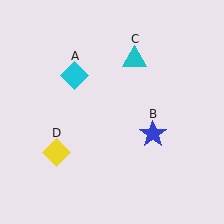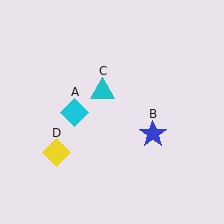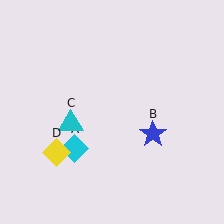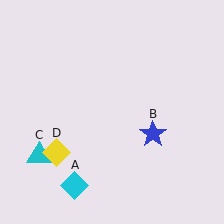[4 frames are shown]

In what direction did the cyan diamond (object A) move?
The cyan diamond (object A) moved down.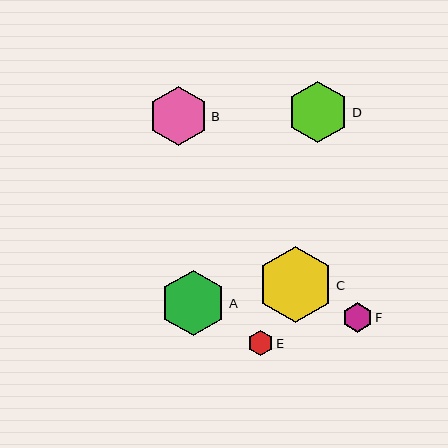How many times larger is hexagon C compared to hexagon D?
Hexagon C is approximately 1.2 times the size of hexagon D.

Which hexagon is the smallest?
Hexagon E is the smallest with a size of approximately 25 pixels.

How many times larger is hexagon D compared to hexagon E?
Hexagon D is approximately 2.4 times the size of hexagon E.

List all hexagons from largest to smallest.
From largest to smallest: C, A, D, B, F, E.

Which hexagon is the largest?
Hexagon C is the largest with a size of approximately 76 pixels.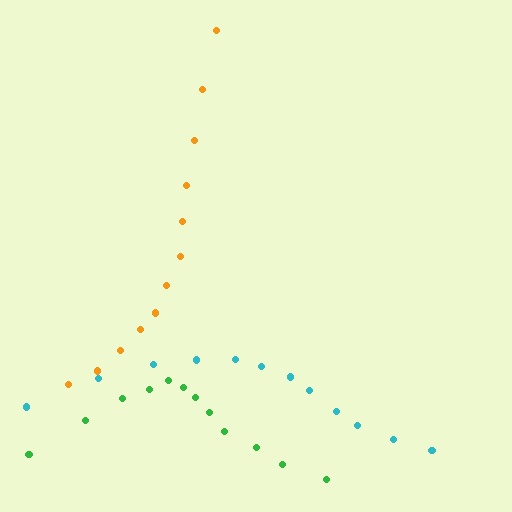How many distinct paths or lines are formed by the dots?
There are 3 distinct paths.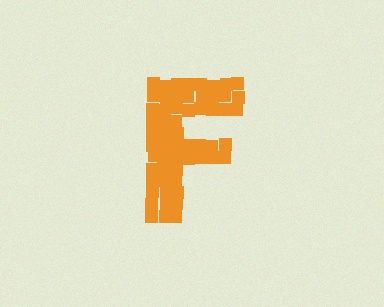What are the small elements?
The small elements are squares.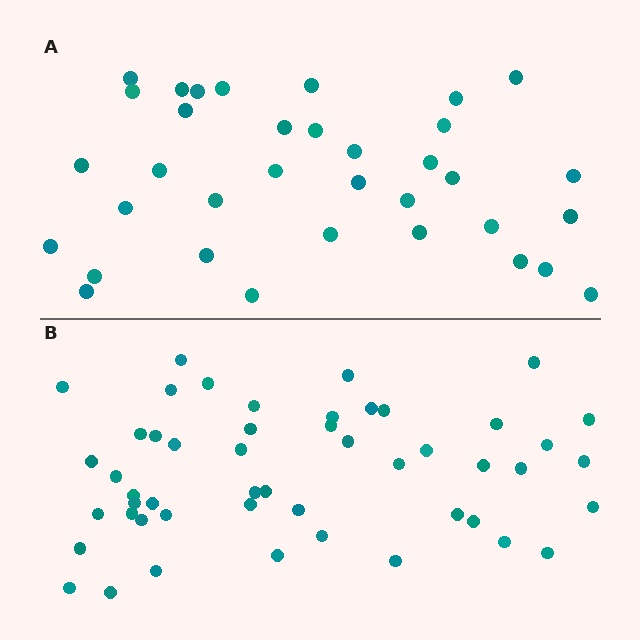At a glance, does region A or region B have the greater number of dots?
Region B (the bottom region) has more dots.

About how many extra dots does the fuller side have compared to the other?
Region B has approximately 15 more dots than region A.